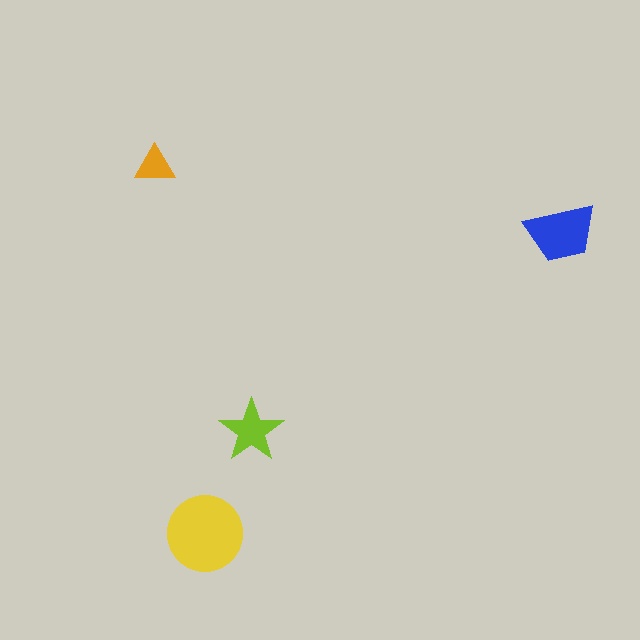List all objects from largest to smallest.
The yellow circle, the blue trapezoid, the lime star, the orange triangle.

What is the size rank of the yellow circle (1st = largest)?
1st.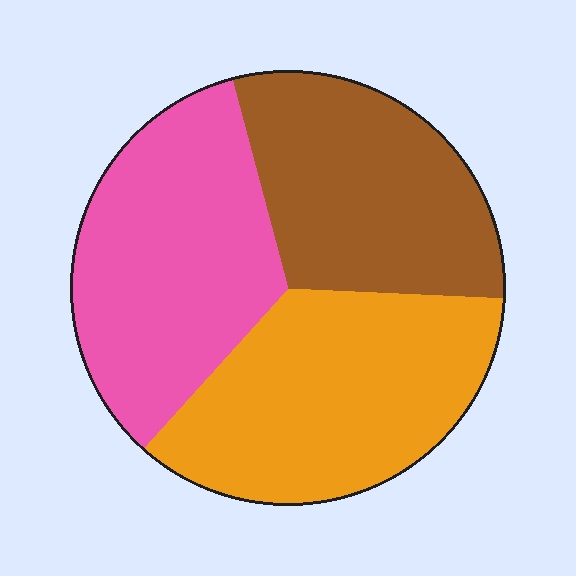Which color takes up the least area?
Brown, at roughly 30%.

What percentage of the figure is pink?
Pink takes up between a quarter and a half of the figure.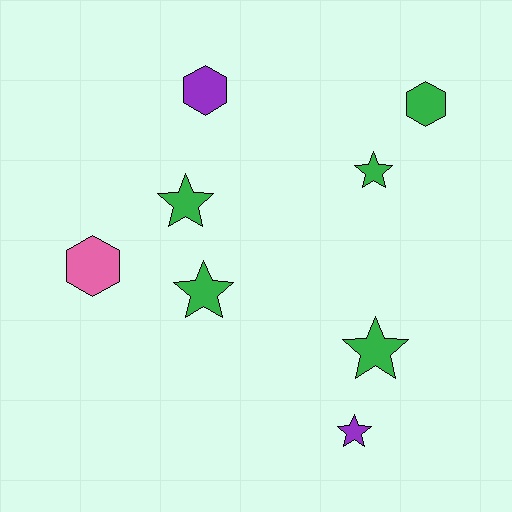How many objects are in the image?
There are 8 objects.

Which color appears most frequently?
Green, with 5 objects.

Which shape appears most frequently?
Star, with 5 objects.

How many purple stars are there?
There is 1 purple star.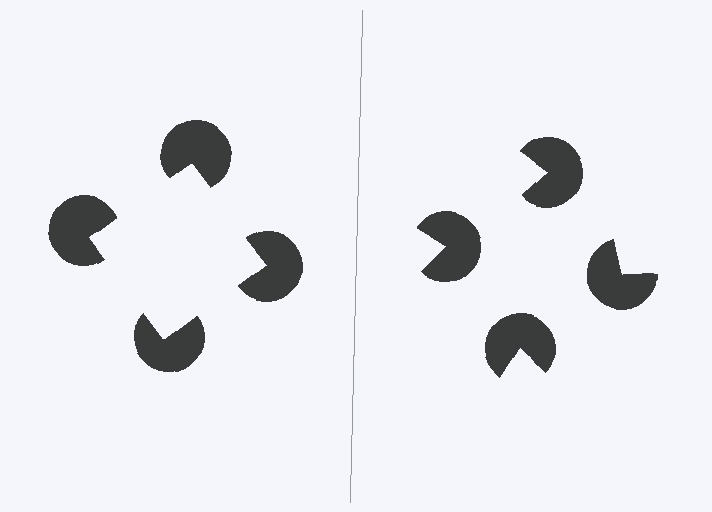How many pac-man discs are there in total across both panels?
8 — 4 on each side.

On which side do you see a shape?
An illusory square appears on the left side. On the right side the wedge cuts are rotated, so no coherent shape forms.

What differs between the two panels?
The pac-man discs are positioned identically on both sides; only the wedge orientations differ. On the left they align to a square; on the right they are misaligned.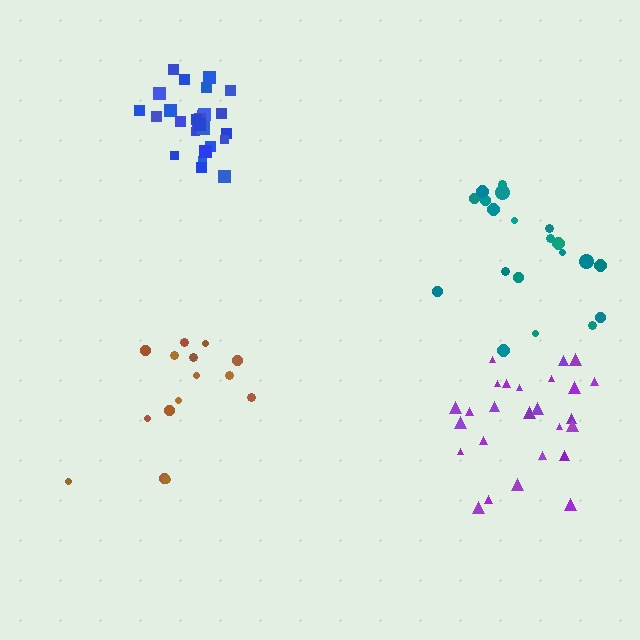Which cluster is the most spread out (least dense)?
Brown.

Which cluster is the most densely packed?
Blue.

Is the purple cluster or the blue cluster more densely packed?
Blue.